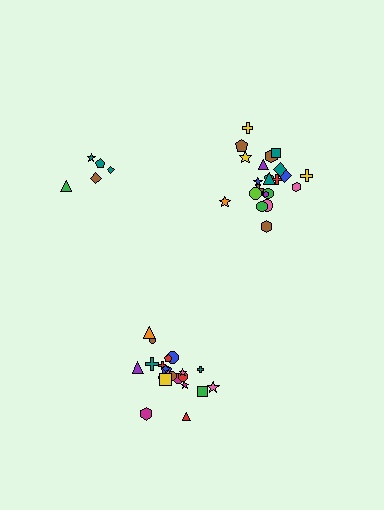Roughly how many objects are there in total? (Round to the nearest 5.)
Roughly 50 objects in total.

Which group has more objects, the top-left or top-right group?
The top-right group.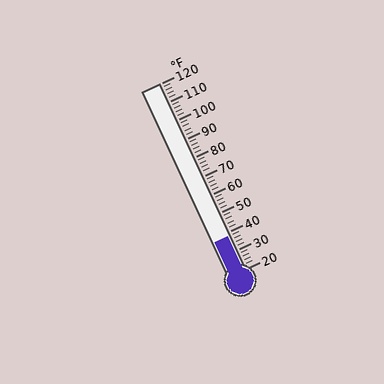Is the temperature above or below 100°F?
The temperature is below 100°F.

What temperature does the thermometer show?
The thermometer shows approximately 38°F.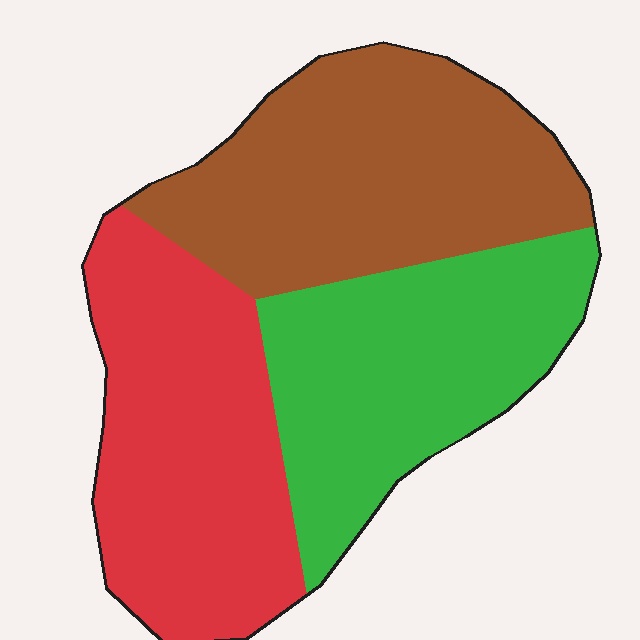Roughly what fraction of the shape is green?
Green takes up about one third (1/3) of the shape.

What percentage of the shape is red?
Red takes up about one third (1/3) of the shape.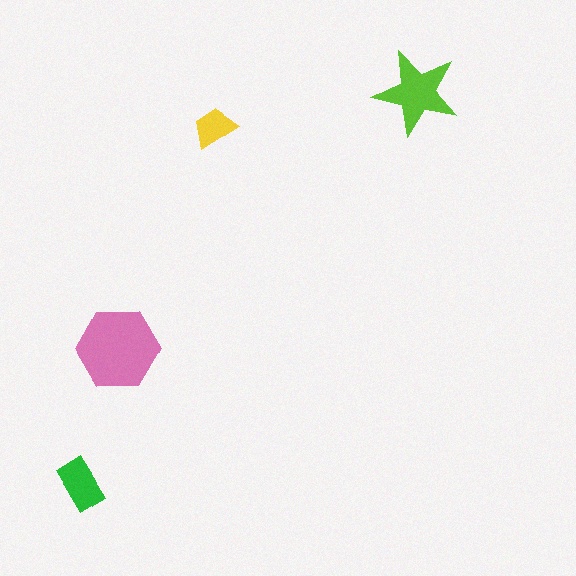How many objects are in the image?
There are 4 objects in the image.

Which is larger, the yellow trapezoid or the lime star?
The lime star.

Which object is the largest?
The pink hexagon.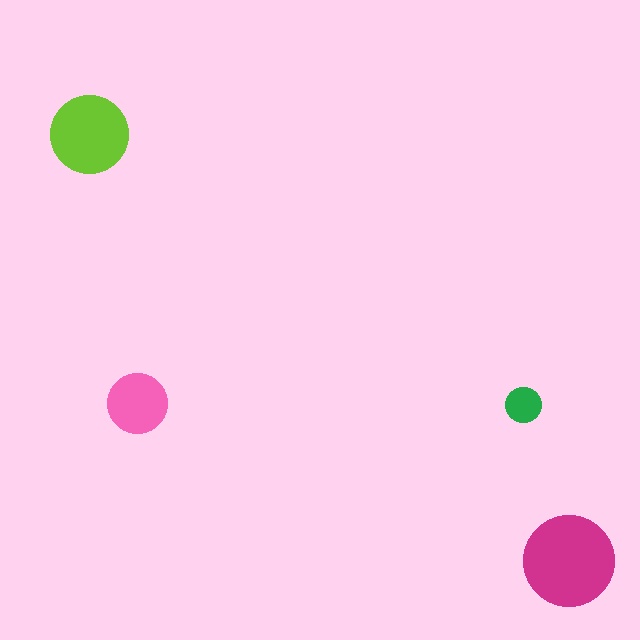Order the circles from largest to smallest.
the magenta one, the lime one, the pink one, the green one.